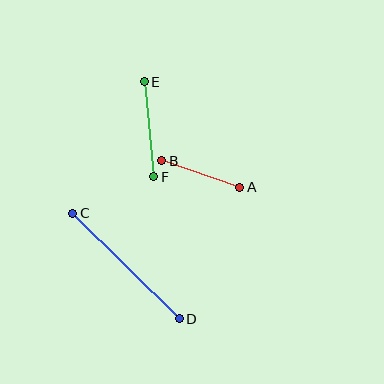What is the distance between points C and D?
The distance is approximately 150 pixels.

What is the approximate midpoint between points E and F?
The midpoint is at approximately (149, 129) pixels.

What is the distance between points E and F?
The distance is approximately 95 pixels.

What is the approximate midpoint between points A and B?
The midpoint is at approximately (201, 174) pixels.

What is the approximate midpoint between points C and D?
The midpoint is at approximately (126, 266) pixels.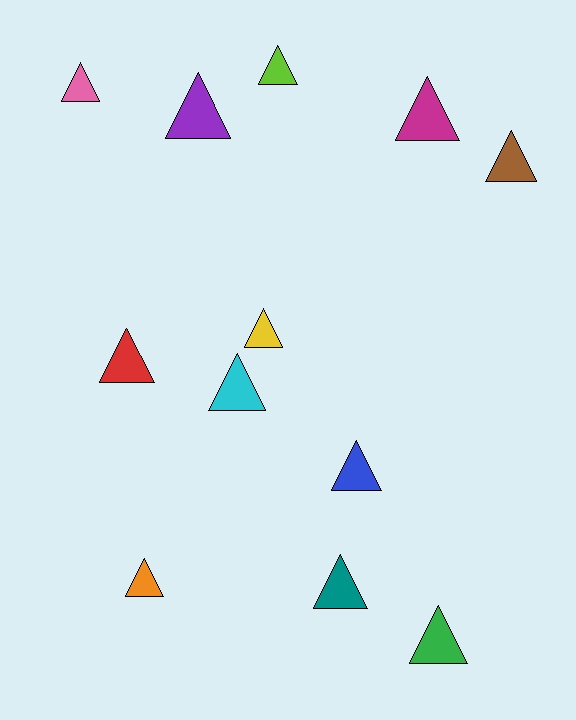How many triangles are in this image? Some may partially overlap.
There are 12 triangles.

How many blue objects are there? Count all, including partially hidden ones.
There is 1 blue object.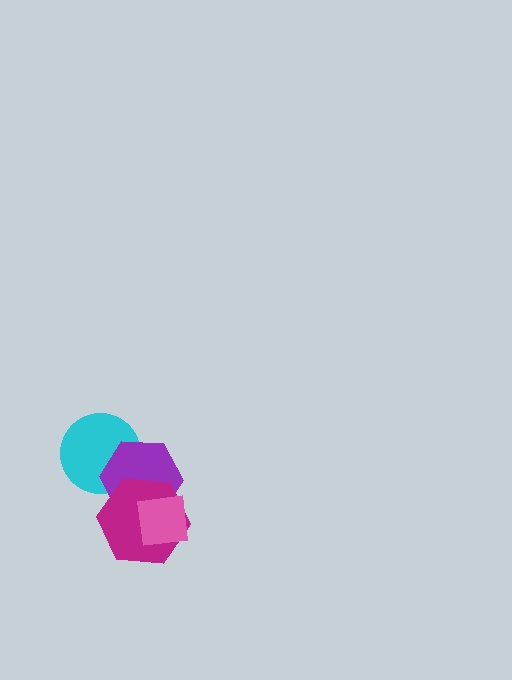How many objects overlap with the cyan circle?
1 object overlaps with the cyan circle.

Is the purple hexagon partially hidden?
Yes, it is partially covered by another shape.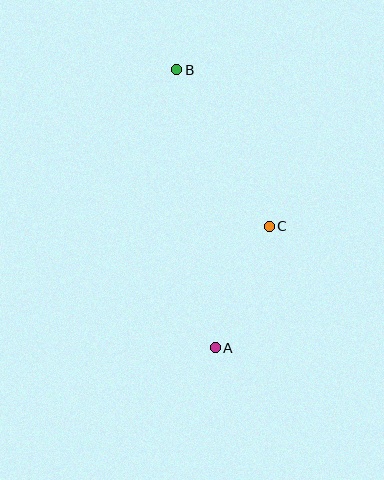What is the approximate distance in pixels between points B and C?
The distance between B and C is approximately 181 pixels.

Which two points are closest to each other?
Points A and C are closest to each other.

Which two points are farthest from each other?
Points A and B are farthest from each other.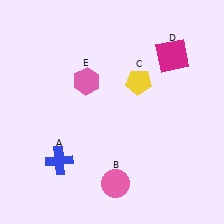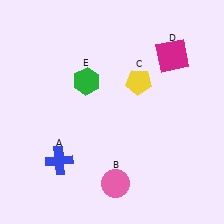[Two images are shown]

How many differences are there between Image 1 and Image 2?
There is 1 difference between the two images.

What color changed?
The hexagon (E) changed from pink in Image 1 to green in Image 2.